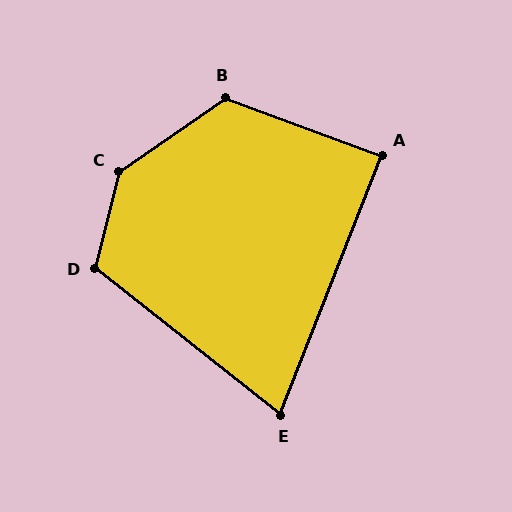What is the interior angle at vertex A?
Approximately 89 degrees (approximately right).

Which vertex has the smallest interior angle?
E, at approximately 73 degrees.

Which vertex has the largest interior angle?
C, at approximately 138 degrees.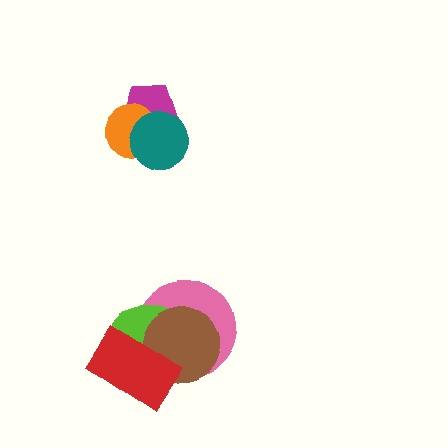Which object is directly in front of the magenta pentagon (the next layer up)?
The orange circle is directly in front of the magenta pentagon.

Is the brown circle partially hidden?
Yes, it is partially covered by another shape.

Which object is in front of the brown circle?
The red rectangle is in front of the brown circle.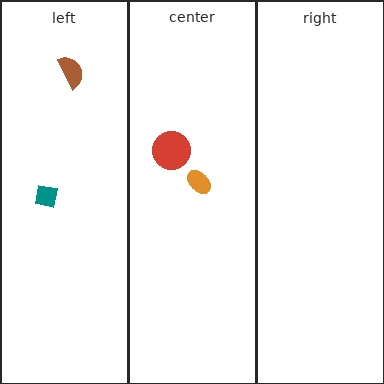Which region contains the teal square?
The left region.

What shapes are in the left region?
The brown semicircle, the teal square.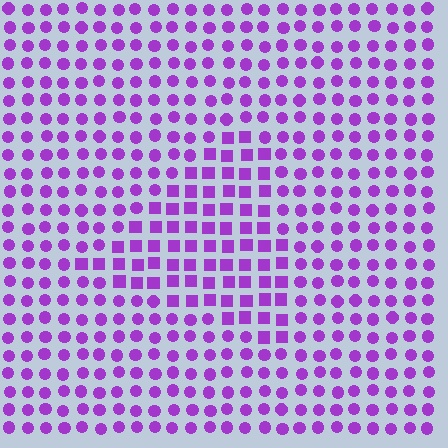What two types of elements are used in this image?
The image uses squares inside the triangle region and circles outside it.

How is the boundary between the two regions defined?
The boundary is defined by a change in element shape: squares inside vs. circles outside. All elements share the same color and spacing.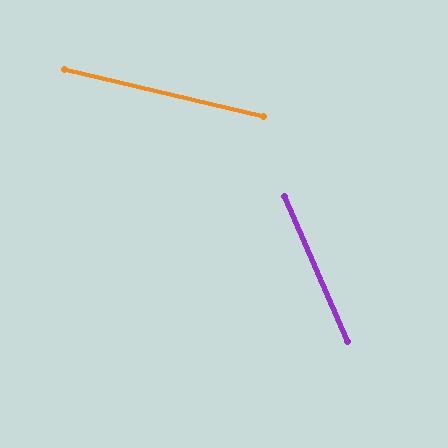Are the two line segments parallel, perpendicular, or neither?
Neither parallel nor perpendicular — they differ by about 53°.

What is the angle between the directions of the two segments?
Approximately 53 degrees.